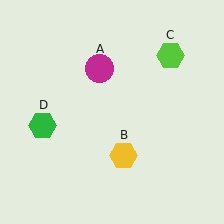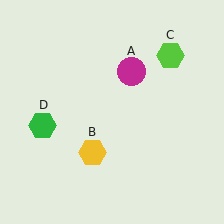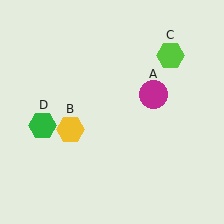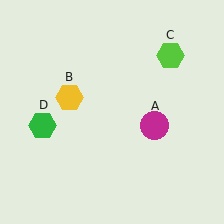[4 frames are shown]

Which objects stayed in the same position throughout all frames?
Lime hexagon (object C) and green hexagon (object D) remained stationary.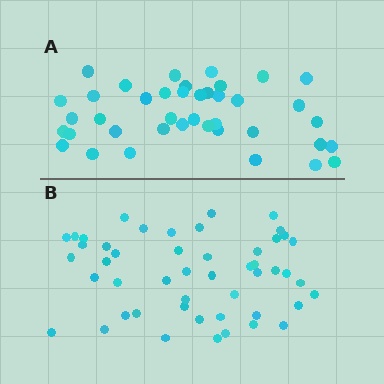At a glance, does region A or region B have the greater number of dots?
Region B (the bottom region) has more dots.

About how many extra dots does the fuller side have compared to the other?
Region B has roughly 8 or so more dots than region A.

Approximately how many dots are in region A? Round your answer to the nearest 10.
About 40 dots.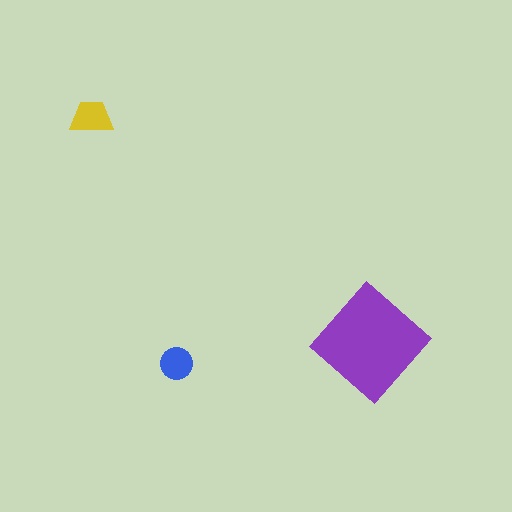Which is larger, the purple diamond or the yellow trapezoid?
The purple diamond.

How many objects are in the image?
There are 3 objects in the image.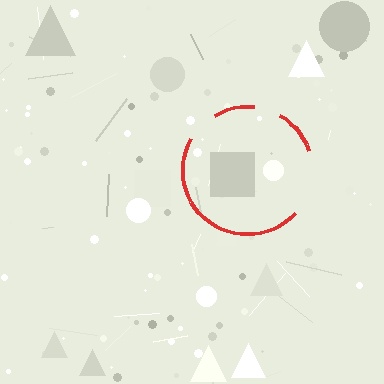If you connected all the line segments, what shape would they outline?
They would outline a circle.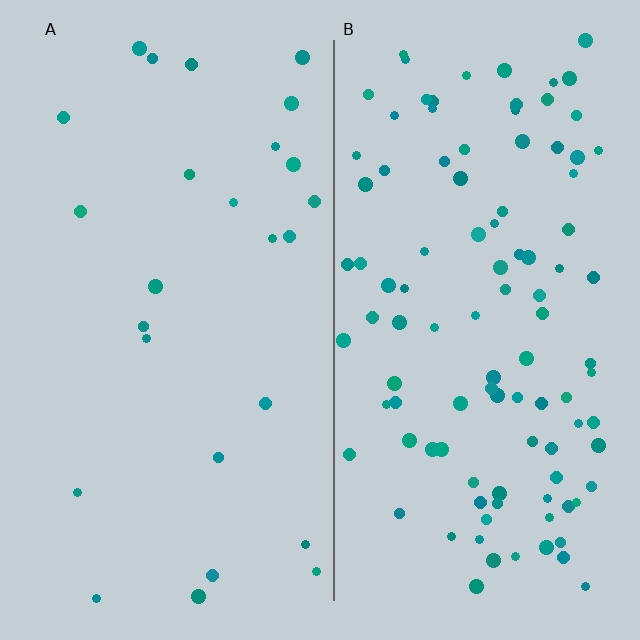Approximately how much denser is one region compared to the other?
Approximately 4.1× — region B over region A.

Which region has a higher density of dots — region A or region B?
B (the right).